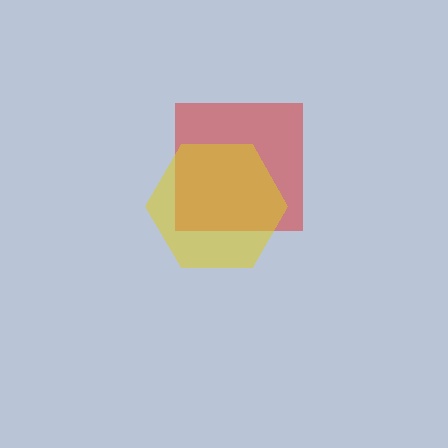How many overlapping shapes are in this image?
There are 2 overlapping shapes in the image.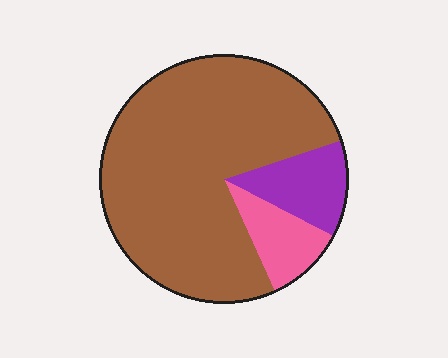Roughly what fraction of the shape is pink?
Pink takes up about one tenth (1/10) of the shape.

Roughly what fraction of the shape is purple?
Purple covers around 15% of the shape.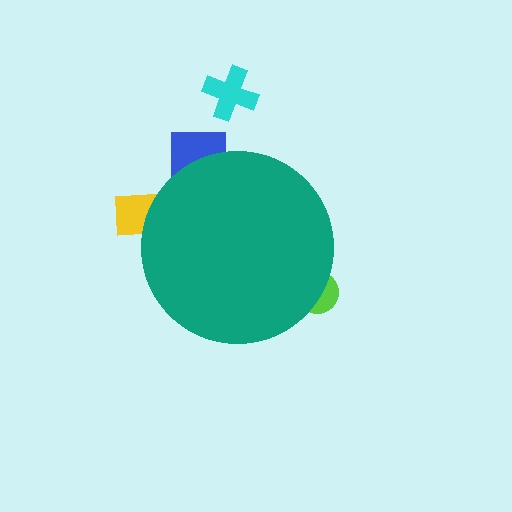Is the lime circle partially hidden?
Yes, the lime circle is partially hidden behind the teal circle.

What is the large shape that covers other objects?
A teal circle.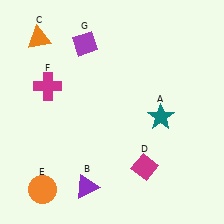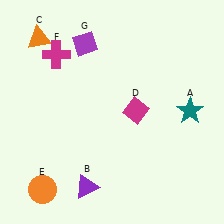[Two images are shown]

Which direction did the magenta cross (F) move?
The magenta cross (F) moved up.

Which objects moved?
The objects that moved are: the teal star (A), the magenta diamond (D), the magenta cross (F).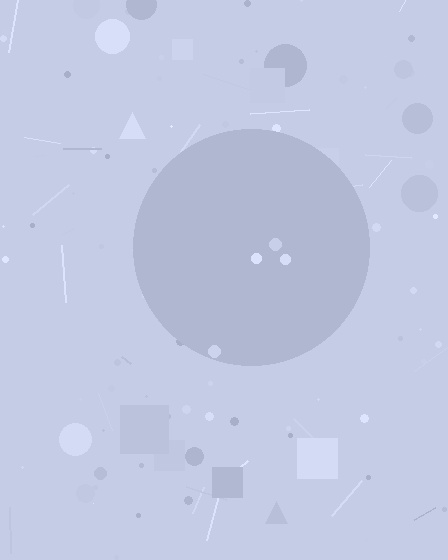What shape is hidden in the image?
A circle is hidden in the image.